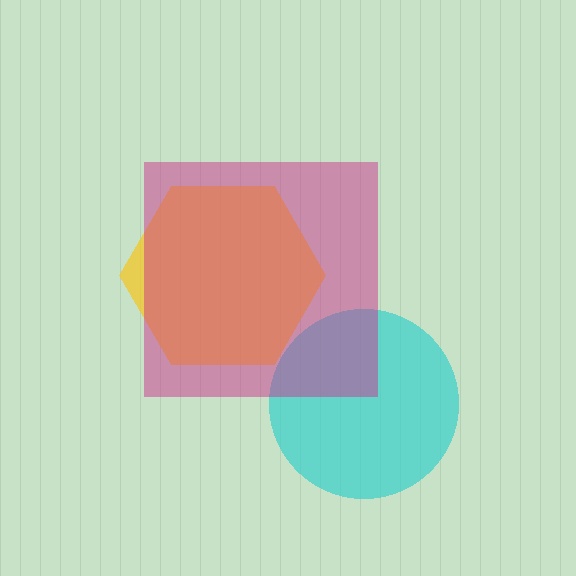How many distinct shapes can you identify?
There are 3 distinct shapes: a yellow hexagon, a cyan circle, a magenta square.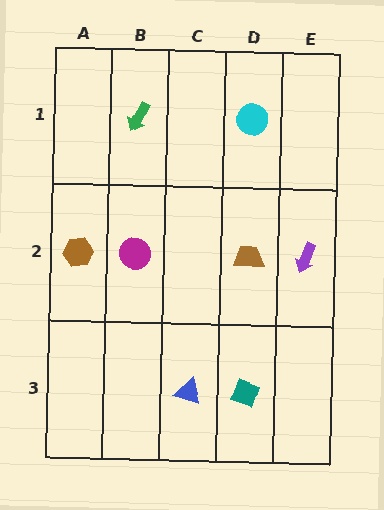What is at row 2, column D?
A brown trapezoid.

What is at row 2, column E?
A purple arrow.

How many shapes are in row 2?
4 shapes.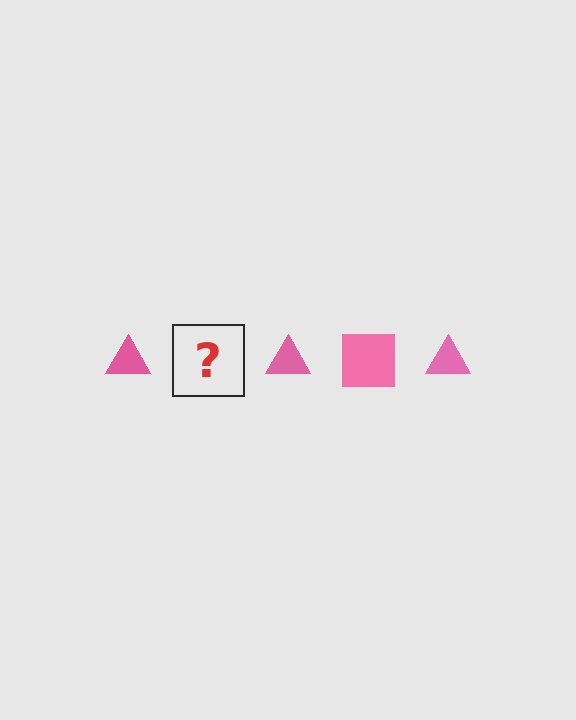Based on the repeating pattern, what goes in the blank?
The blank should be a pink square.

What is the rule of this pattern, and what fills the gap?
The rule is that the pattern cycles through triangle, square shapes in pink. The gap should be filled with a pink square.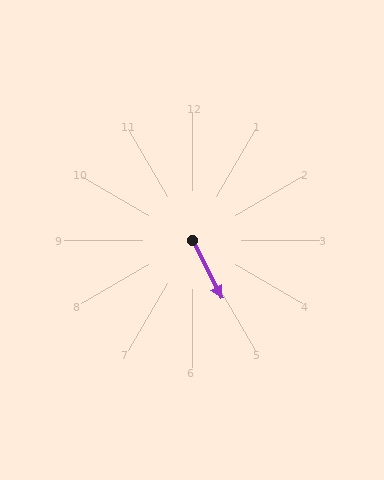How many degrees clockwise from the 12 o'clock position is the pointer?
Approximately 153 degrees.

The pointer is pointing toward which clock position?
Roughly 5 o'clock.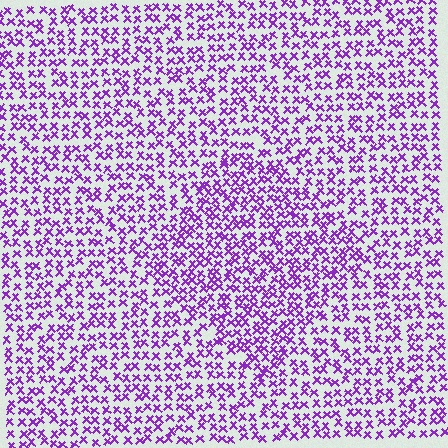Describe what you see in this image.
The image contains small purple elements arranged at two different densities. A diamond-shaped region is visible where the elements are more densely packed than the surrounding area.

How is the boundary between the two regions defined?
The boundary is defined by a change in element density (approximately 1.4x ratio). All elements are the same color, size, and shape.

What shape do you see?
I see a diamond.